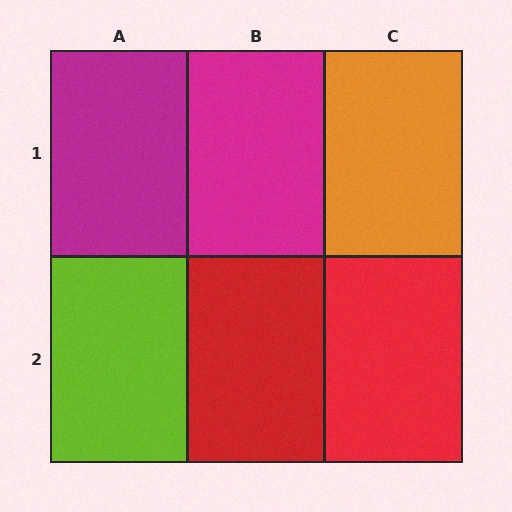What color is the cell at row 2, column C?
Red.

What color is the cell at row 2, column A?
Lime.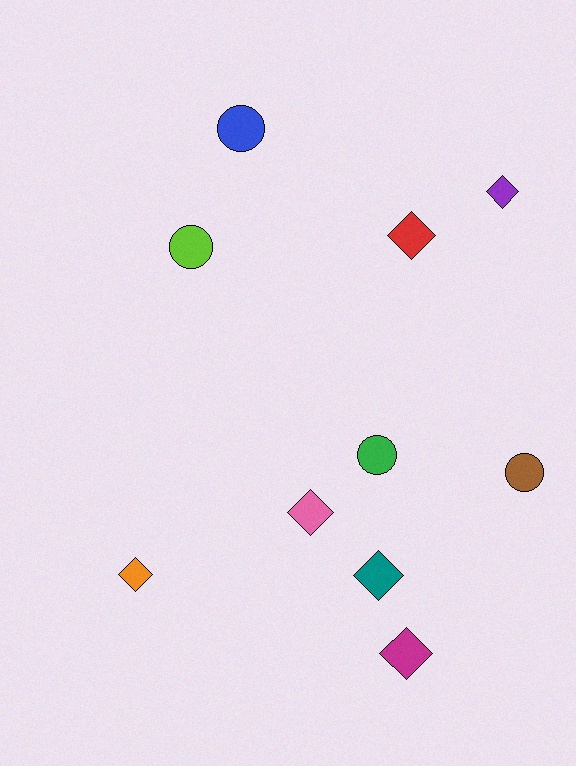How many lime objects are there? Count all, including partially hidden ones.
There is 1 lime object.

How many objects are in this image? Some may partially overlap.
There are 10 objects.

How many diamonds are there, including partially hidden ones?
There are 6 diamonds.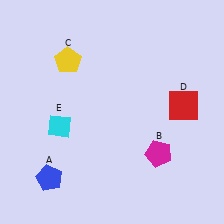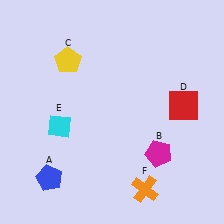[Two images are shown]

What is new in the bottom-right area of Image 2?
An orange cross (F) was added in the bottom-right area of Image 2.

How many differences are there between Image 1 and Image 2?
There is 1 difference between the two images.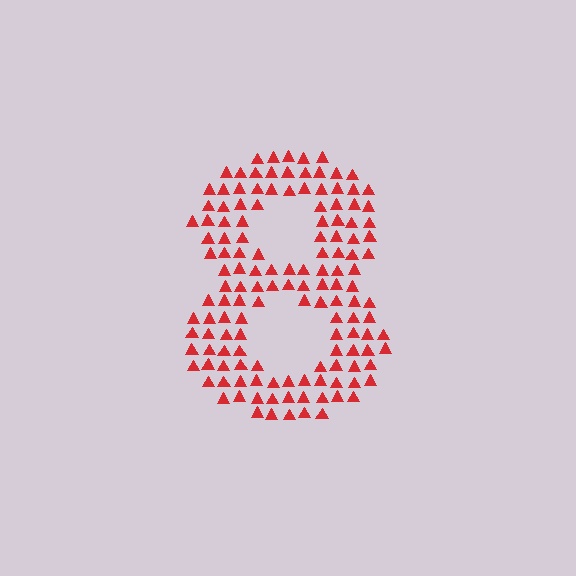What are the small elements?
The small elements are triangles.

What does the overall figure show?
The overall figure shows the digit 8.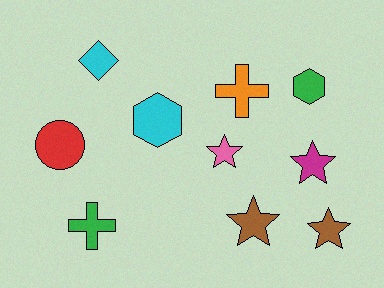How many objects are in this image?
There are 10 objects.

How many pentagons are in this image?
There are no pentagons.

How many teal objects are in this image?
There are no teal objects.